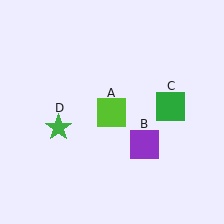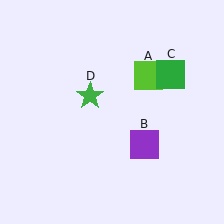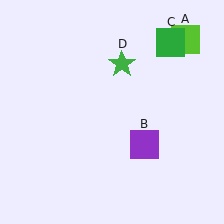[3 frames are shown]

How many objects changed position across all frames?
3 objects changed position: lime square (object A), green square (object C), green star (object D).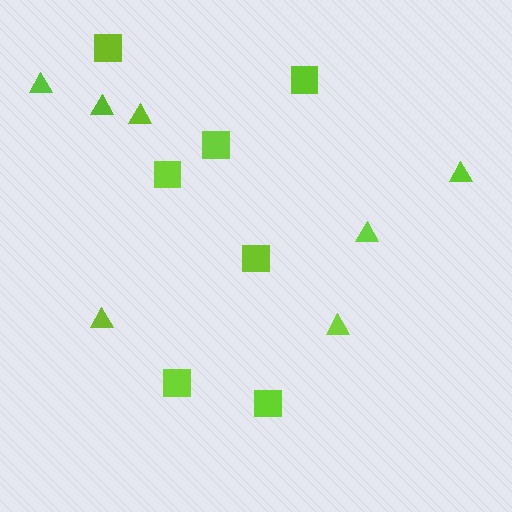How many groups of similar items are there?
There are 2 groups: one group of triangles (7) and one group of squares (7).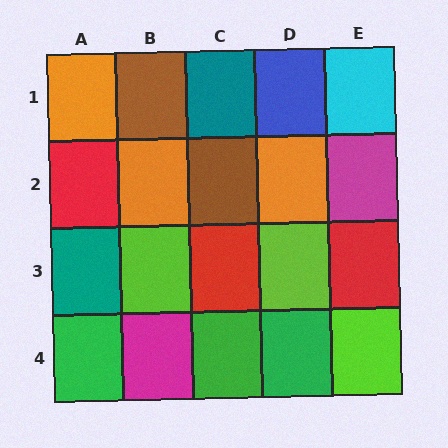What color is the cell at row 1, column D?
Blue.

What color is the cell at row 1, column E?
Cyan.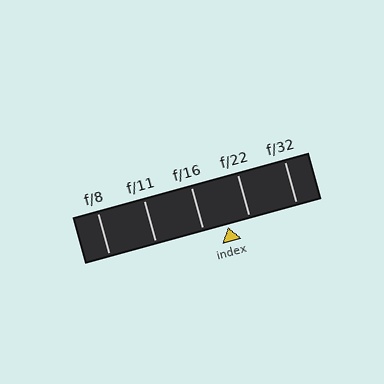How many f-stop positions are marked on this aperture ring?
There are 5 f-stop positions marked.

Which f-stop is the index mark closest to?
The index mark is closest to f/22.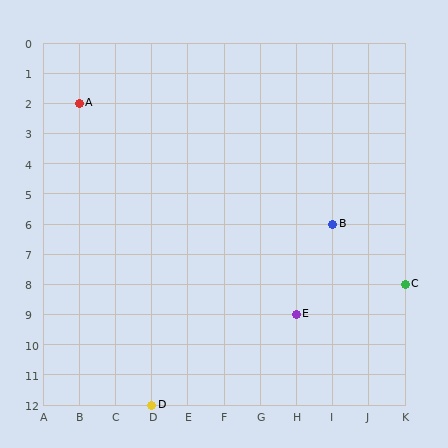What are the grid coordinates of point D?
Point D is at grid coordinates (D, 12).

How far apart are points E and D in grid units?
Points E and D are 4 columns and 3 rows apart (about 5.0 grid units diagonally).